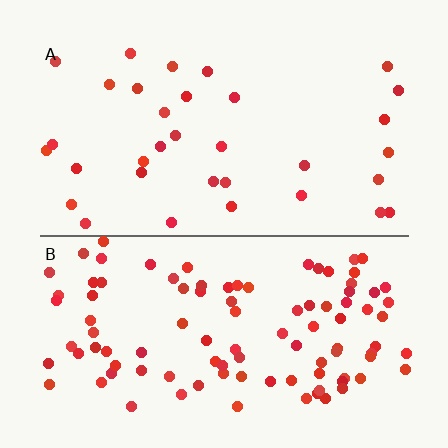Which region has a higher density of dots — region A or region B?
B (the bottom).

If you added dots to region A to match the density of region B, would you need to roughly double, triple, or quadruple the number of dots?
Approximately triple.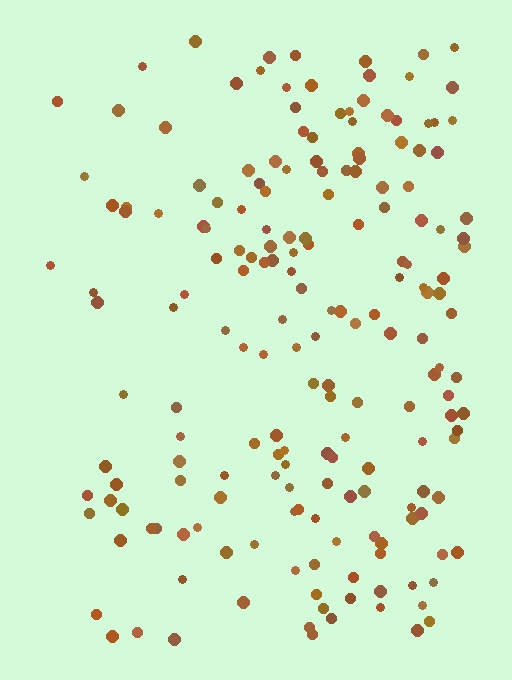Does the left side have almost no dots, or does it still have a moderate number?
Still a moderate number, just noticeably fewer than the right.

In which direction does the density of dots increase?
From left to right, with the right side densest.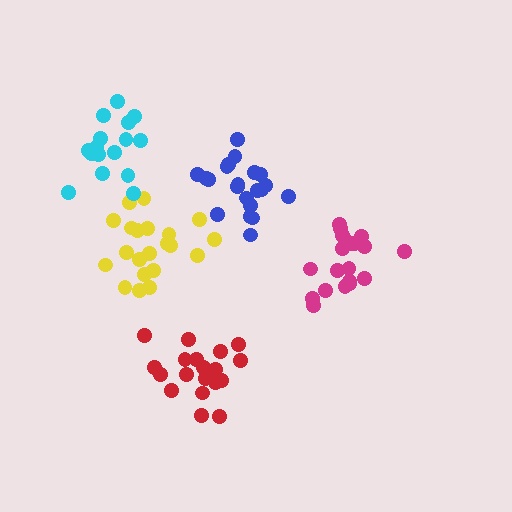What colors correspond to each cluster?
The clusters are colored: blue, magenta, red, yellow, cyan.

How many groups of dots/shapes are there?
There are 5 groups.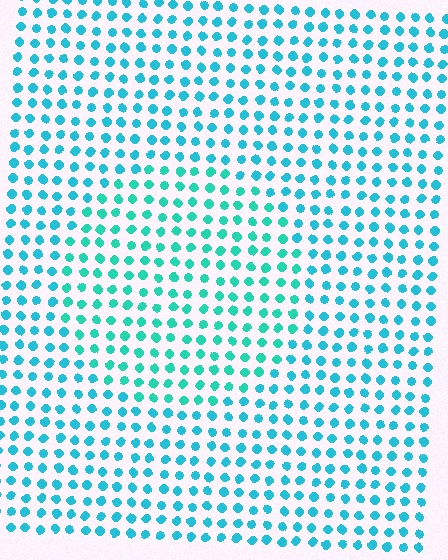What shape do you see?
I see a circle.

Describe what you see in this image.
The image is filled with small cyan elements in a uniform arrangement. A circle-shaped region is visible where the elements are tinted to a slightly different hue, forming a subtle color boundary.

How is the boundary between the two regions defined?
The boundary is defined purely by a slight shift in hue (about 21 degrees). Spacing, size, and orientation are identical on both sides.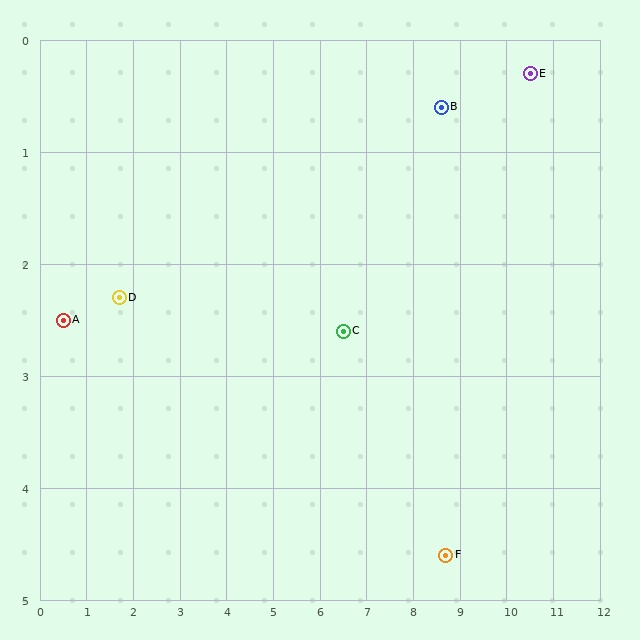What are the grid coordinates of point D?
Point D is at approximately (1.7, 2.3).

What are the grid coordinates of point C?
Point C is at approximately (6.5, 2.6).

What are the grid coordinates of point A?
Point A is at approximately (0.5, 2.5).